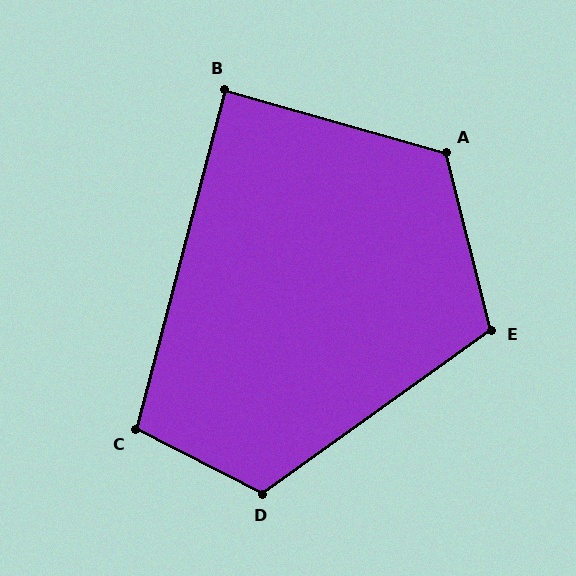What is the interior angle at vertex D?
Approximately 117 degrees (obtuse).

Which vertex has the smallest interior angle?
B, at approximately 89 degrees.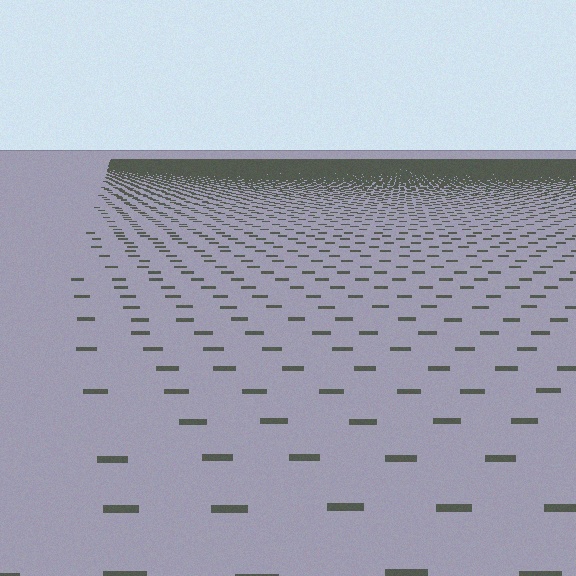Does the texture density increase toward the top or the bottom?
Density increases toward the top.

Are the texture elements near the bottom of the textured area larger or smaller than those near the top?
Larger. Near the bottom, elements are closer to the viewer and appear at a bigger on-screen size.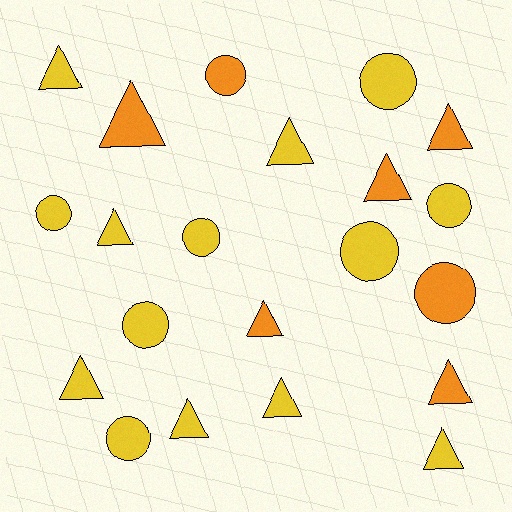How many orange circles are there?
There are 2 orange circles.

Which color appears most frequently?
Yellow, with 14 objects.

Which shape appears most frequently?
Triangle, with 12 objects.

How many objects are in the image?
There are 21 objects.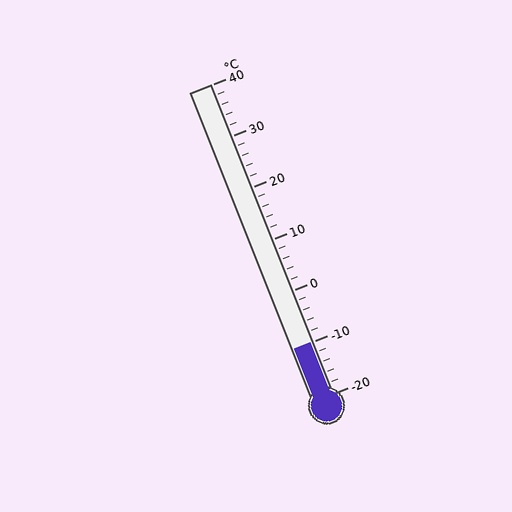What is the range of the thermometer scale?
The thermometer scale ranges from -20°C to 40°C.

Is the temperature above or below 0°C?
The temperature is below 0°C.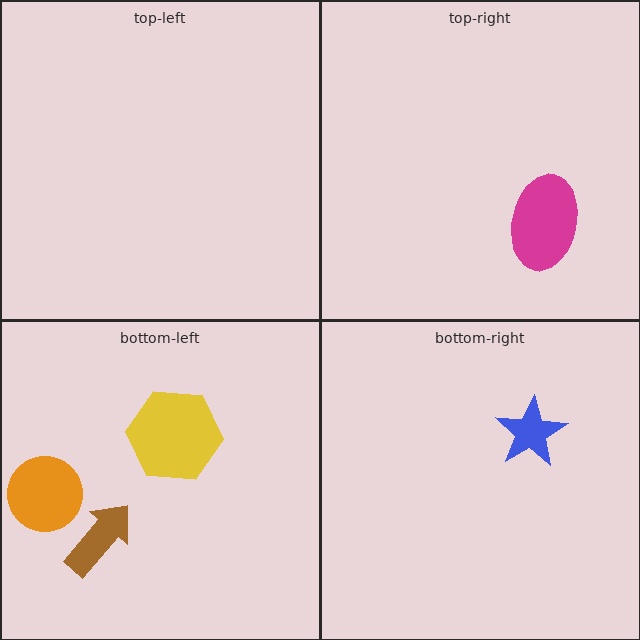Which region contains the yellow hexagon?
The bottom-left region.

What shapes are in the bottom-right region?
The blue star.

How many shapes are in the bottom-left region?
3.